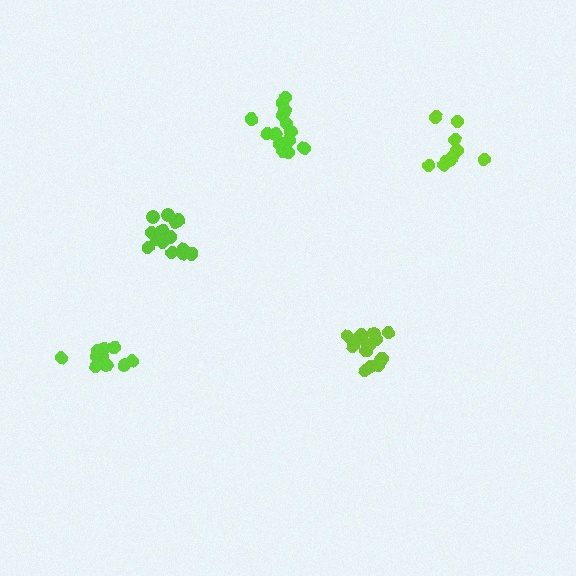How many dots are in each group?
Group 1: 16 dots, Group 2: 10 dots, Group 3: 10 dots, Group 4: 16 dots, Group 5: 15 dots (67 total).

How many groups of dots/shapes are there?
There are 5 groups.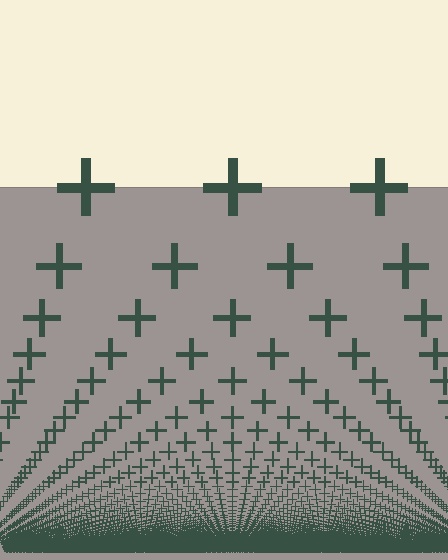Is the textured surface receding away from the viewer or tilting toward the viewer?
The surface appears to tilt toward the viewer. Texture elements get larger and sparser toward the top.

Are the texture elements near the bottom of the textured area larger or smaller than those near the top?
Smaller. The gradient is inverted — elements near the bottom are smaller and denser.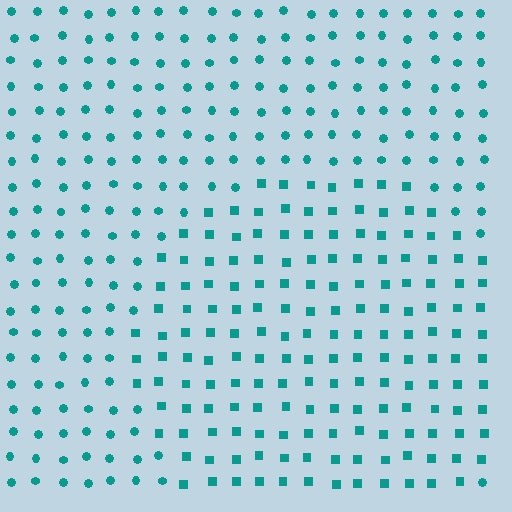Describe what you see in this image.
The image is filled with small teal elements arranged in a uniform grid. A circle-shaped region contains squares, while the surrounding area contains circles. The boundary is defined purely by the change in element shape.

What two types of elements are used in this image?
The image uses squares inside the circle region and circles outside it.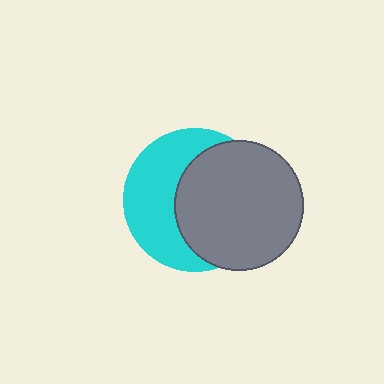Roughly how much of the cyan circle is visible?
About half of it is visible (roughly 46%).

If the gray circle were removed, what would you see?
You would see the complete cyan circle.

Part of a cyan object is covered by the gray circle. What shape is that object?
It is a circle.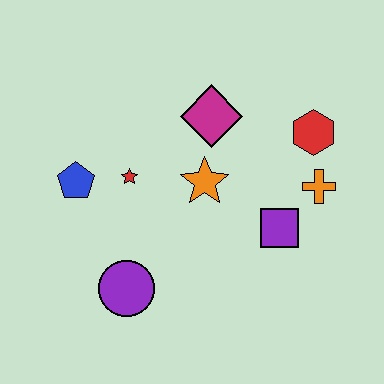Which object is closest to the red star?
The blue pentagon is closest to the red star.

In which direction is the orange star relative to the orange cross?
The orange star is to the left of the orange cross.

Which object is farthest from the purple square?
The blue pentagon is farthest from the purple square.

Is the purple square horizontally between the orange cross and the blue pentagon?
Yes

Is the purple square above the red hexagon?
No